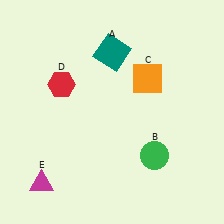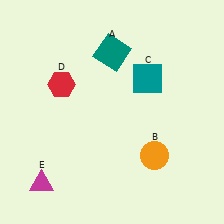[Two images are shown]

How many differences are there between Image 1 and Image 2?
There are 2 differences between the two images.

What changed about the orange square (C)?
In Image 1, C is orange. In Image 2, it changed to teal.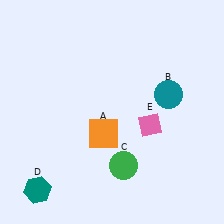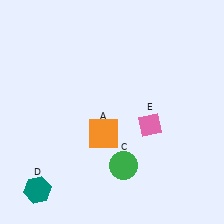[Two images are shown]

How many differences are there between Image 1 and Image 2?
There is 1 difference between the two images.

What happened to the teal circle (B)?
The teal circle (B) was removed in Image 2. It was in the top-right area of Image 1.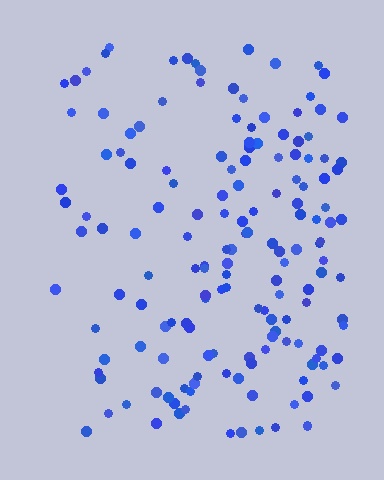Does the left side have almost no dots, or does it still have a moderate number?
Still a moderate number, just noticeably fewer than the right.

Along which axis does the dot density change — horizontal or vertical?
Horizontal.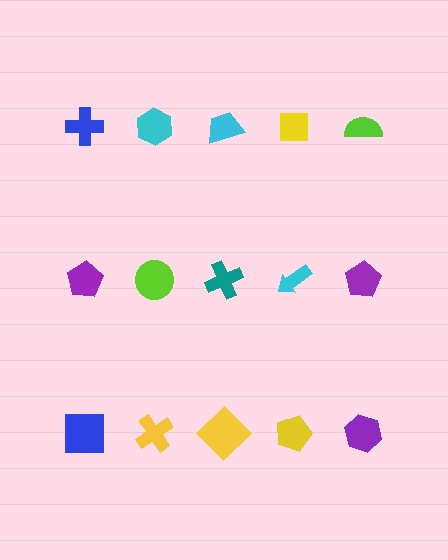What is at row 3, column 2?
A yellow cross.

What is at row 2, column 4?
A cyan arrow.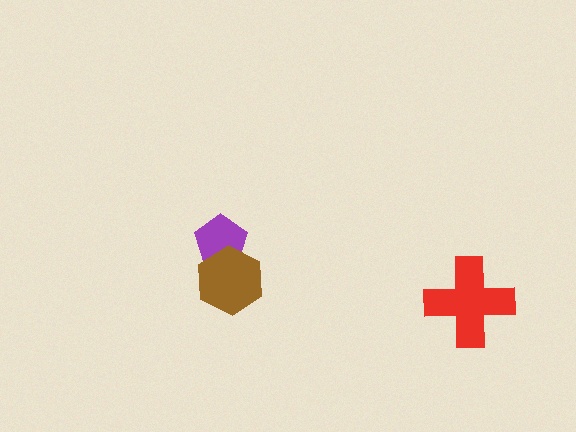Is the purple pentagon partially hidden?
Yes, it is partially covered by another shape.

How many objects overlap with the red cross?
0 objects overlap with the red cross.